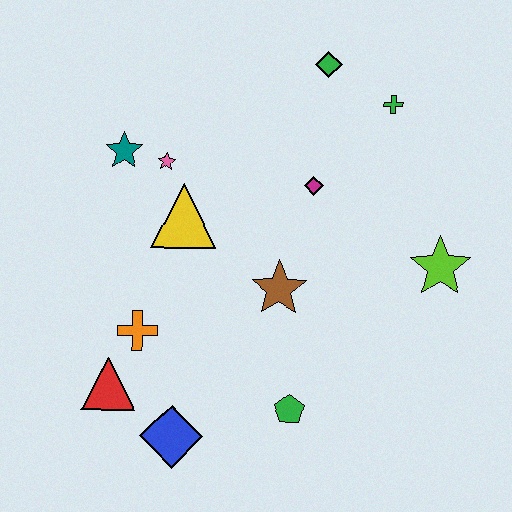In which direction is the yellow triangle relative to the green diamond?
The yellow triangle is below the green diamond.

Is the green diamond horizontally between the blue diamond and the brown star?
No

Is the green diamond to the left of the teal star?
No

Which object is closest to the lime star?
The magenta diamond is closest to the lime star.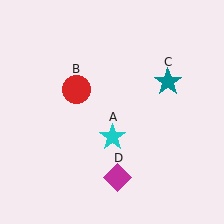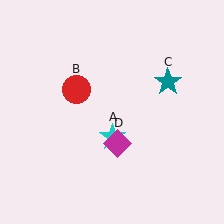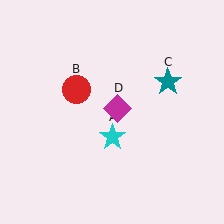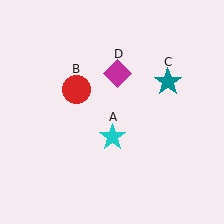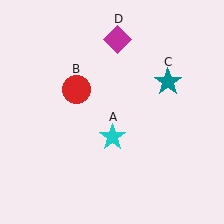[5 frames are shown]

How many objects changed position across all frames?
1 object changed position: magenta diamond (object D).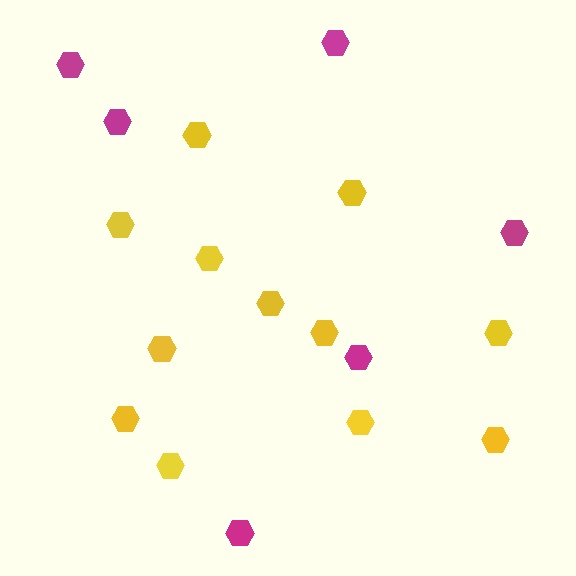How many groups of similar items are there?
There are 2 groups: one group of magenta hexagons (6) and one group of yellow hexagons (12).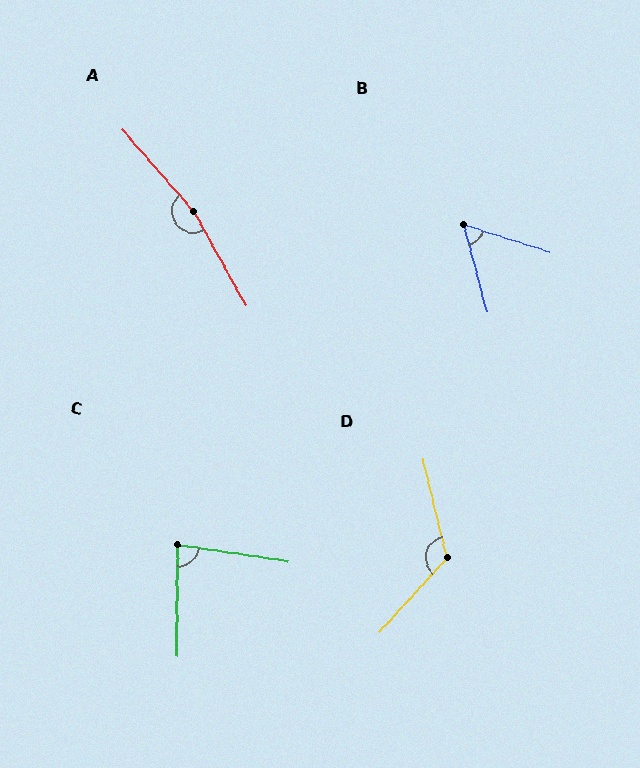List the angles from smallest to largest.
B (58°), C (82°), D (124°), A (168°).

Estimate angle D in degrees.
Approximately 124 degrees.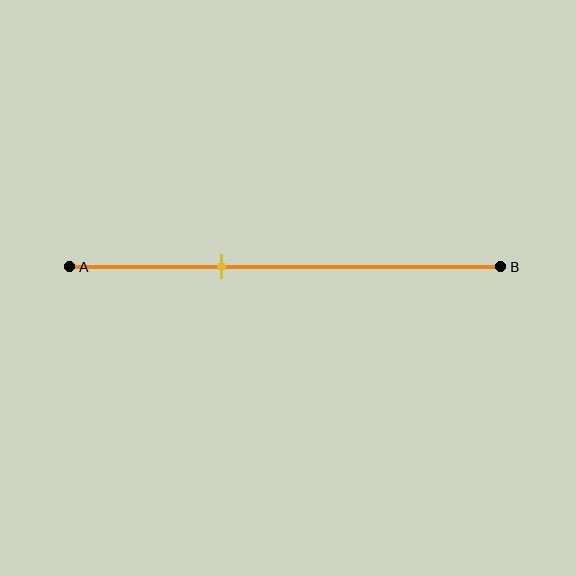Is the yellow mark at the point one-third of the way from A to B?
Yes, the mark is approximately at the one-third point.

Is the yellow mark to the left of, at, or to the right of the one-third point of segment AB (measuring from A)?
The yellow mark is approximately at the one-third point of segment AB.